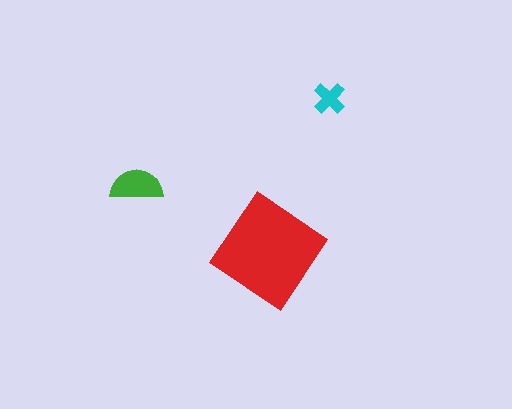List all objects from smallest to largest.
The cyan cross, the green semicircle, the red diamond.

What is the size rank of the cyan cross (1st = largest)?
3rd.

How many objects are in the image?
There are 3 objects in the image.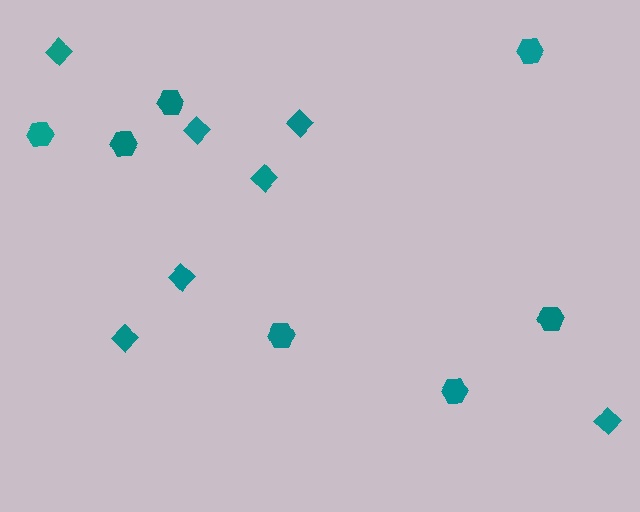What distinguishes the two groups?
There are 2 groups: one group of diamonds (7) and one group of hexagons (7).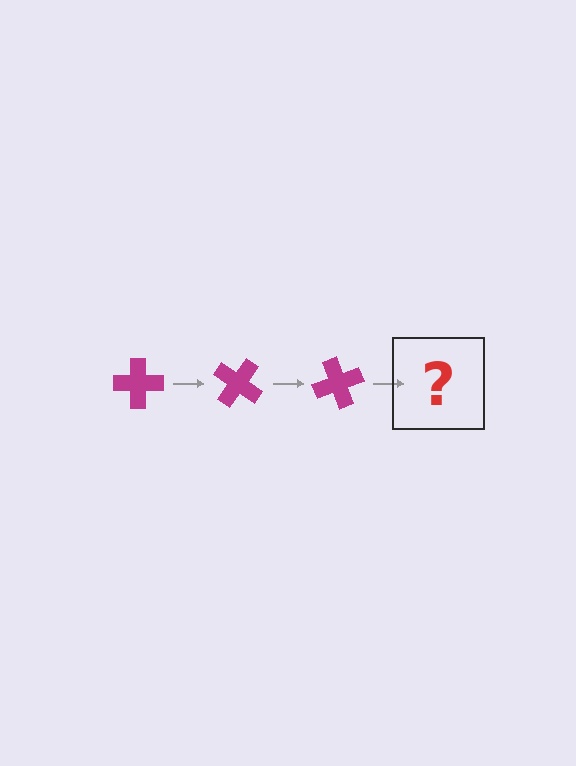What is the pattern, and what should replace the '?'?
The pattern is that the cross rotates 35 degrees each step. The '?' should be a magenta cross rotated 105 degrees.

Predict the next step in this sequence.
The next step is a magenta cross rotated 105 degrees.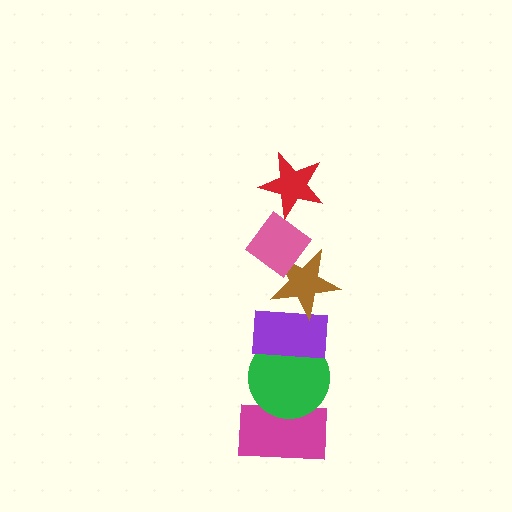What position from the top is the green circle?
The green circle is 5th from the top.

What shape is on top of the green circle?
The purple rectangle is on top of the green circle.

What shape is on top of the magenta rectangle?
The green circle is on top of the magenta rectangle.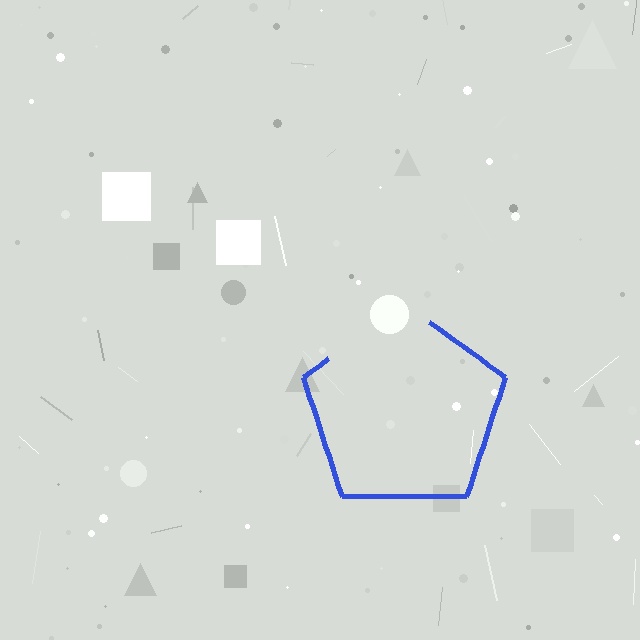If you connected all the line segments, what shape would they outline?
They would outline a pentagon.